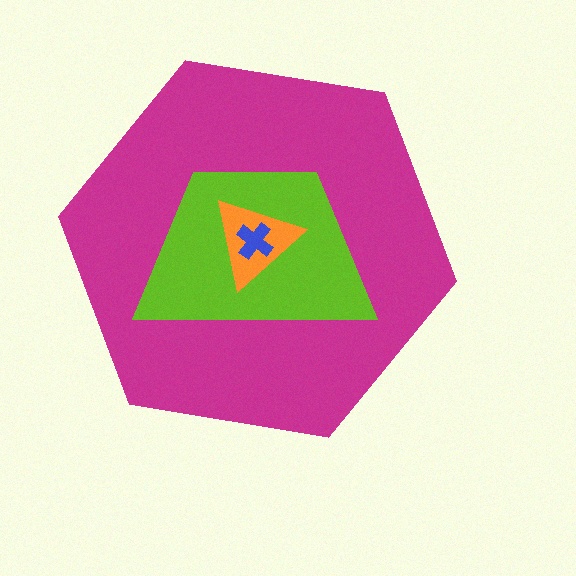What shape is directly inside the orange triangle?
The blue cross.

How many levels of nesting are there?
4.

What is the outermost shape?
The magenta hexagon.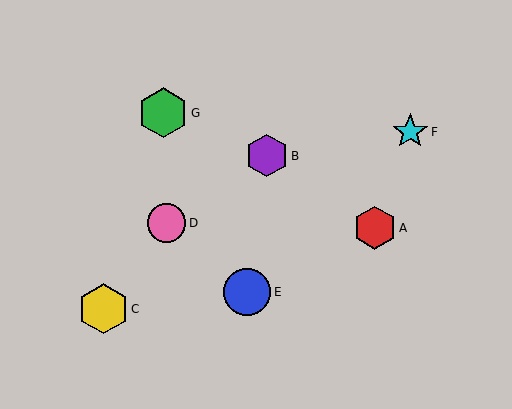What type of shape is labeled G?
Shape G is a green hexagon.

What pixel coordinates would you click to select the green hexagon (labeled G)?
Click at (163, 113) to select the green hexagon G.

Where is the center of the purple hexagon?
The center of the purple hexagon is at (267, 156).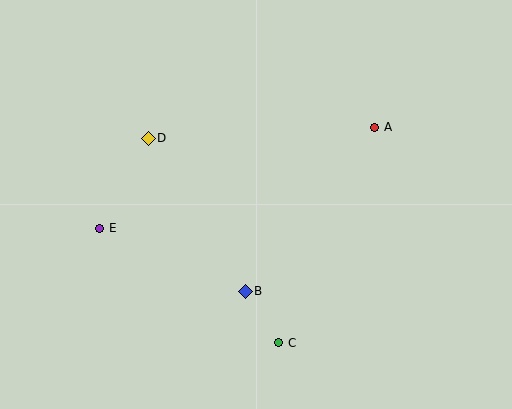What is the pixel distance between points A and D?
The distance between A and D is 226 pixels.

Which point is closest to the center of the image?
Point B at (245, 291) is closest to the center.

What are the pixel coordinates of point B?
Point B is at (245, 291).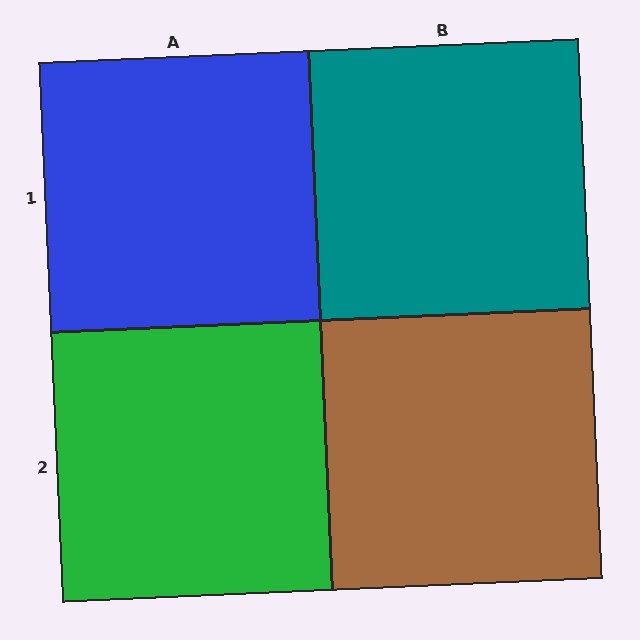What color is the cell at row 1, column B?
Teal.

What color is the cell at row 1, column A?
Blue.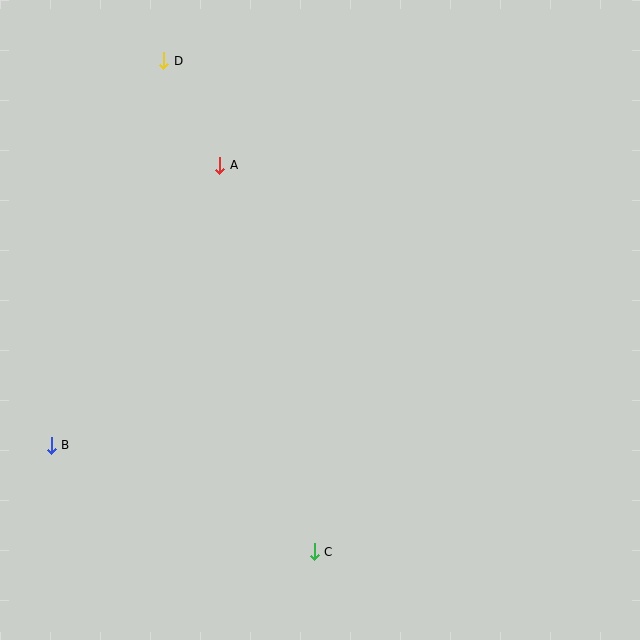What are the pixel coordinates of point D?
Point D is at (164, 61).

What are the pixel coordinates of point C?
Point C is at (314, 552).